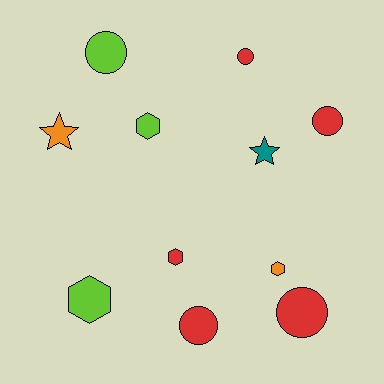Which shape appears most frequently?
Circle, with 5 objects.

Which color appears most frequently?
Red, with 5 objects.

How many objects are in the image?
There are 11 objects.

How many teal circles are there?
There are no teal circles.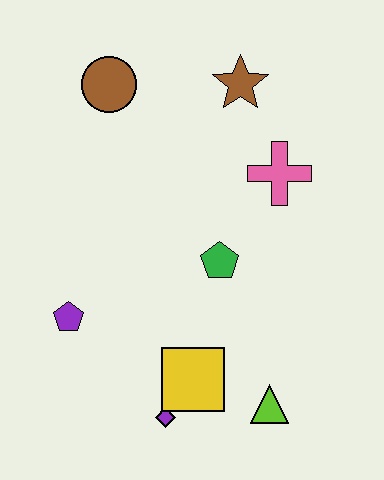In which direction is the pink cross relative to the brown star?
The pink cross is below the brown star.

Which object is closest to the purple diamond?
The yellow square is closest to the purple diamond.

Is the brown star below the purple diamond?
No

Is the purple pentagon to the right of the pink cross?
No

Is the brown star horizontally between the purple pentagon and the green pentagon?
No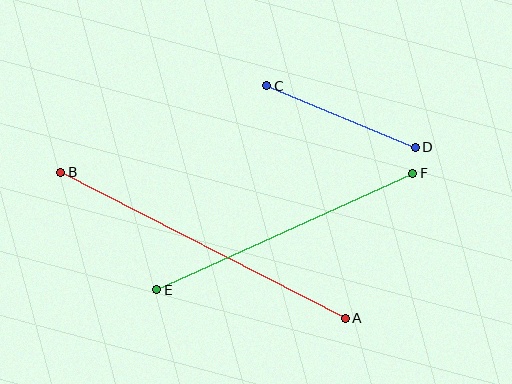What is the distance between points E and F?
The distance is approximately 281 pixels.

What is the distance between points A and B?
The distance is approximately 320 pixels.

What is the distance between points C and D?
The distance is approximately 161 pixels.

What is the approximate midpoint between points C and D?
The midpoint is at approximately (341, 117) pixels.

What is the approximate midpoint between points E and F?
The midpoint is at approximately (285, 231) pixels.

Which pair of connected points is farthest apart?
Points A and B are farthest apart.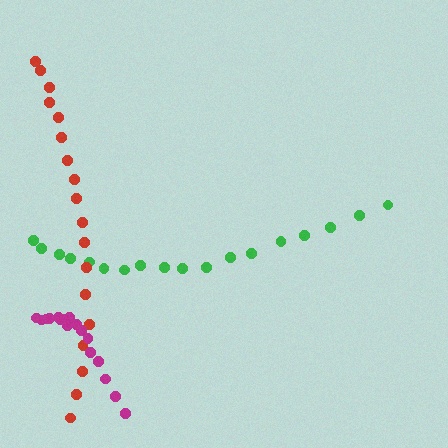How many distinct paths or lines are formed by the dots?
There are 3 distinct paths.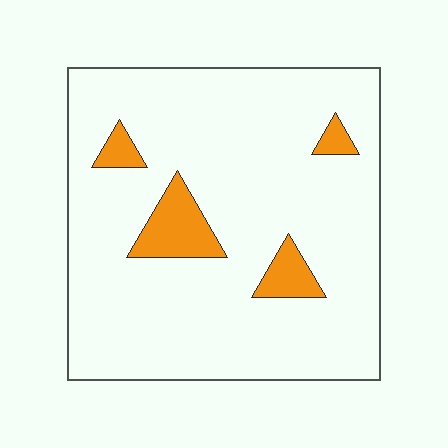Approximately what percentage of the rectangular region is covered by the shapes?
Approximately 10%.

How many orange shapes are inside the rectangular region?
4.